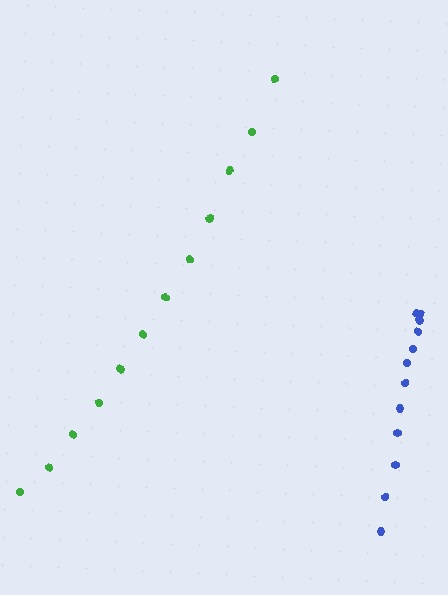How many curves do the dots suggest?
There are 2 distinct paths.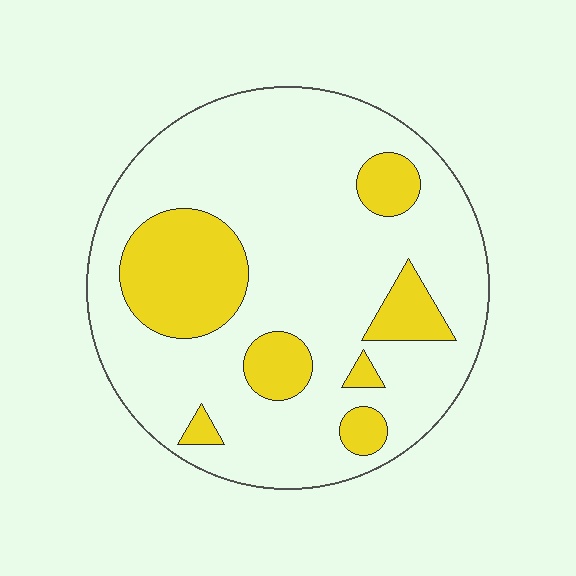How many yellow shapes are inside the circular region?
7.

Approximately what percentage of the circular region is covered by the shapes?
Approximately 20%.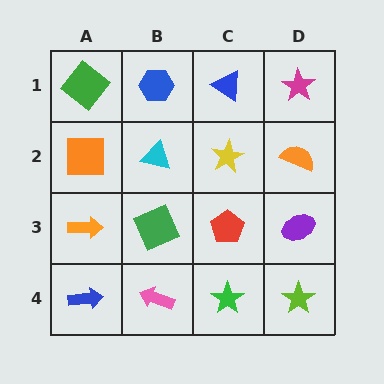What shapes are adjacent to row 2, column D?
A magenta star (row 1, column D), a purple ellipse (row 3, column D), a yellow star (row 2, column C).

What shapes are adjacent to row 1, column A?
An orange square (row 2, column A), a blue hexagon (row 1, column B).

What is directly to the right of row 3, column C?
A purple ellipse.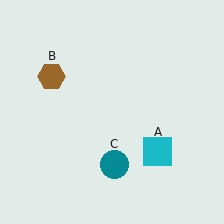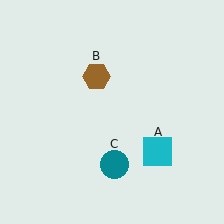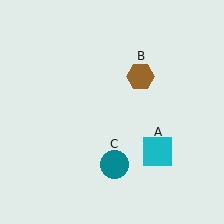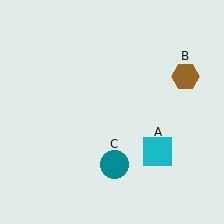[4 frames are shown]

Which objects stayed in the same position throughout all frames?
Cyan square (object A) and teal circle (object C) remained stationary.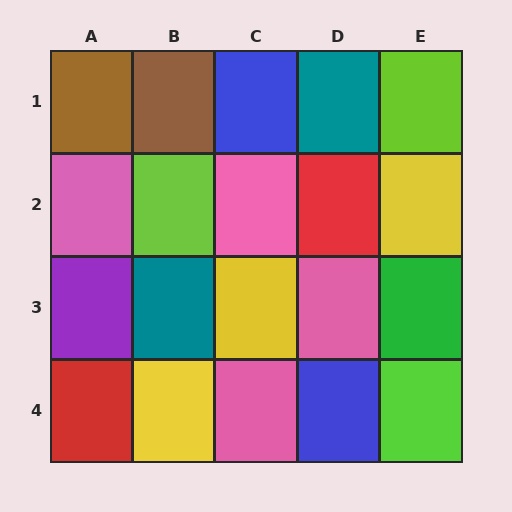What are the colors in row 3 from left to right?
Purple, teal, yellow, pink, green.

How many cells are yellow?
3 cells are yellow.